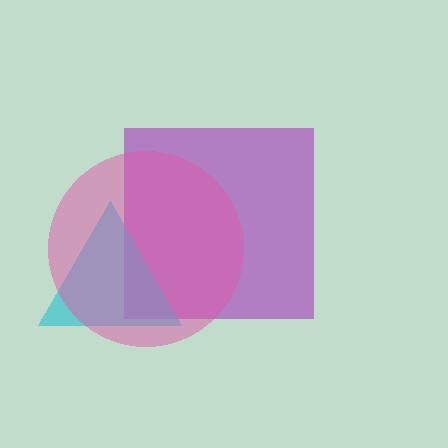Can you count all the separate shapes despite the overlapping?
Yes, there are 3 separate shapes.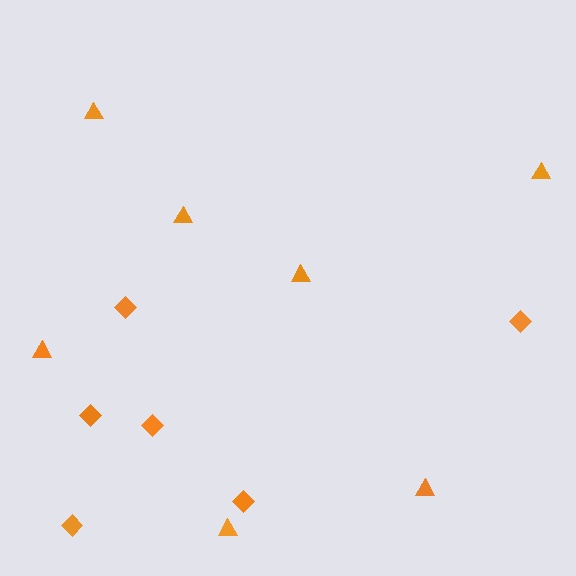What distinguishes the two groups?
There are 2 groups: one group of triangles (7) and one group of diamonds (6).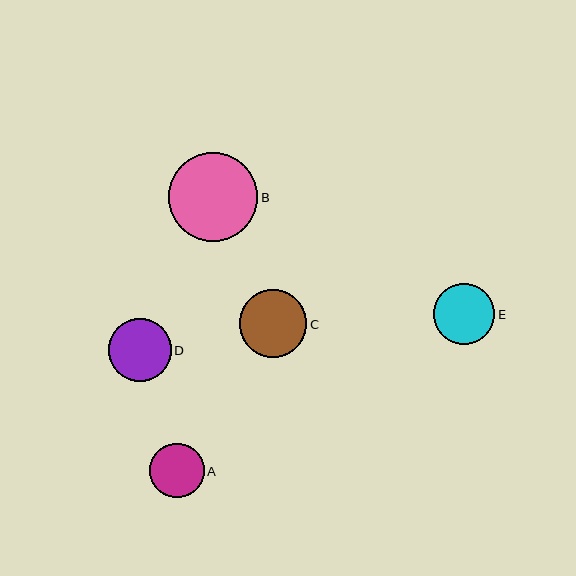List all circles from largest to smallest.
From largest to smallest: B, C, D, E, A.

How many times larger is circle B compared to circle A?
Circle B is approximately 1.6 times the size of circle A.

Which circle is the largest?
Circle B is the largest with a size of approximately 89 pixels.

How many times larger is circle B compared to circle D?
Circle B is approximately 1.4 times the size of circle D.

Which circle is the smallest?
Circle A is the smallest with a size of approximately 54 pixels.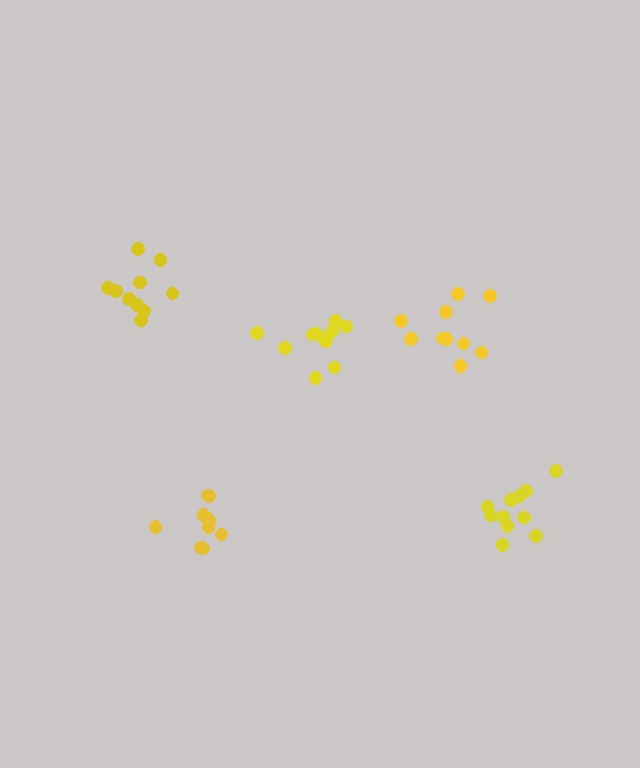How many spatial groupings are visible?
There are 5 spatial groupings.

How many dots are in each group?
Group 1: 10 dots, Group 2: 11 dots, Group 3: 10 dots, Group 4: 11 dots, Group 5: 10 dots (52 total).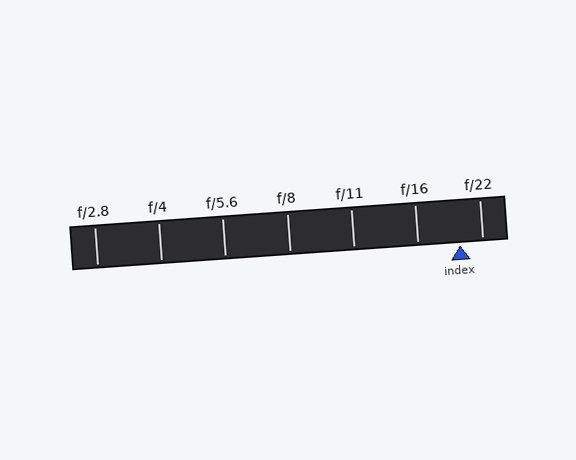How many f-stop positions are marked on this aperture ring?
There are 7 f-stop positions marked.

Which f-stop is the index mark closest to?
The index mark is closest to f/22.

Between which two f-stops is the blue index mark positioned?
The index mark is between f/16 and f/22.